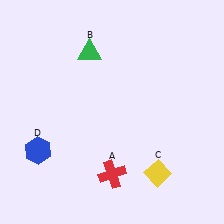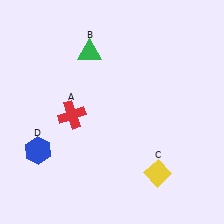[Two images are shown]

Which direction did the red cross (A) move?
The red cross (A) moved up.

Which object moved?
The red cross (A) moved up.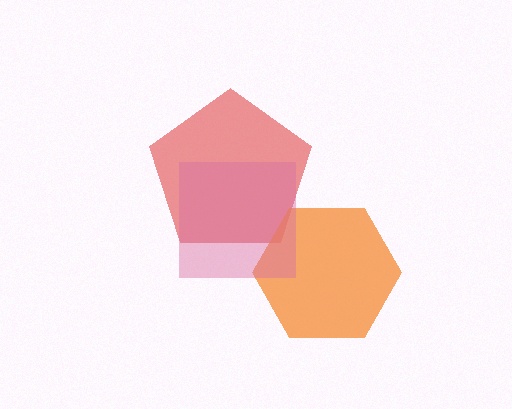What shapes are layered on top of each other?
The layered shapes are: a red pentagon, an orange hexagon, a pink square.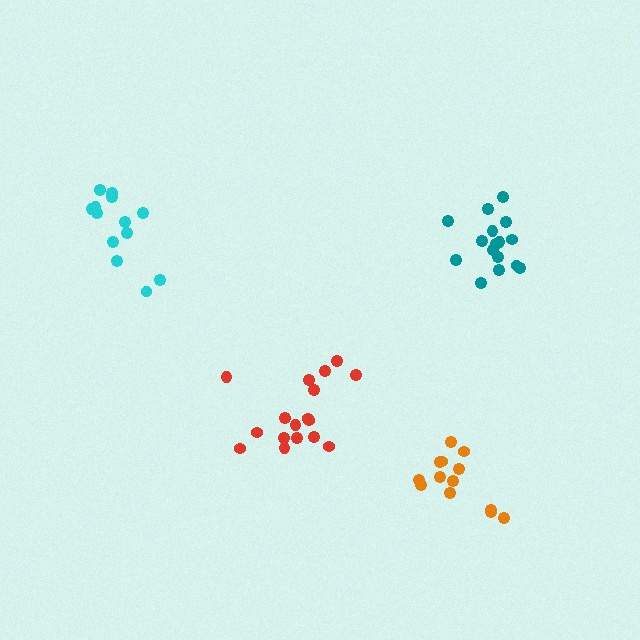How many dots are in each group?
Group 1: 13 dots, Group 2: 16 dots, Group 3: 13 dots, Group 4: 17 dots (59 total).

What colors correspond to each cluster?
The clusters are colored: cyan, teal, orange, red.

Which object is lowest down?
The orange cluster is bottommost.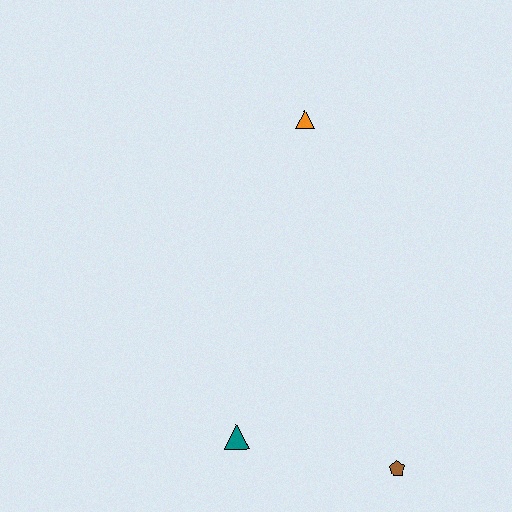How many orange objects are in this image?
There is 1 orange object.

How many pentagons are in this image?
There is 1 pentagon.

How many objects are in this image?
There are 3 objects.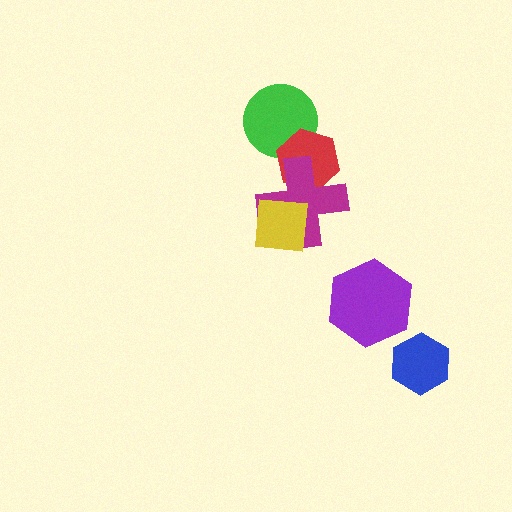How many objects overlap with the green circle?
1 object overlaps with the green circle.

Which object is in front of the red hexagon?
The magenta cross is in front of the red hexagon.